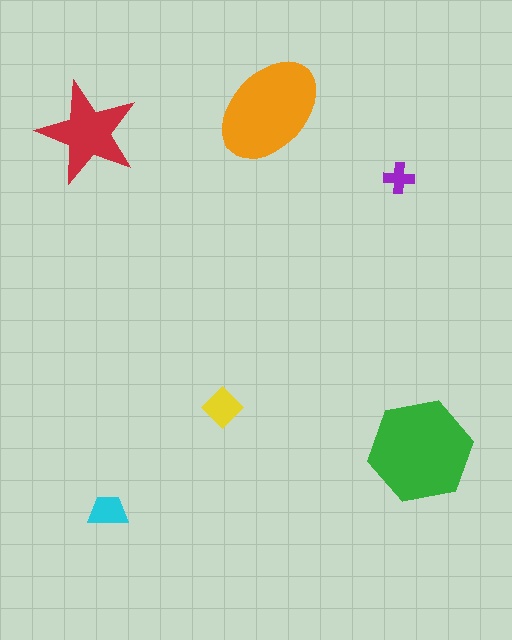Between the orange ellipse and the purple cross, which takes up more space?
The orange ellipse.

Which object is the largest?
The green hexagon.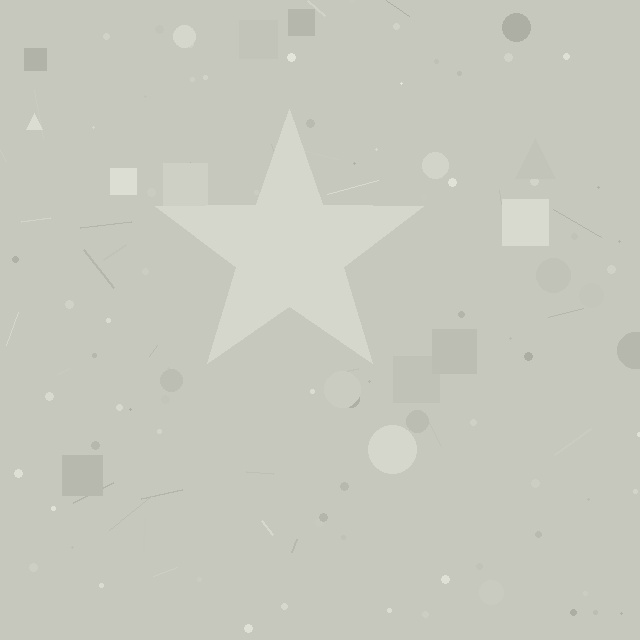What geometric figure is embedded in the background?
A star is embedded in the background.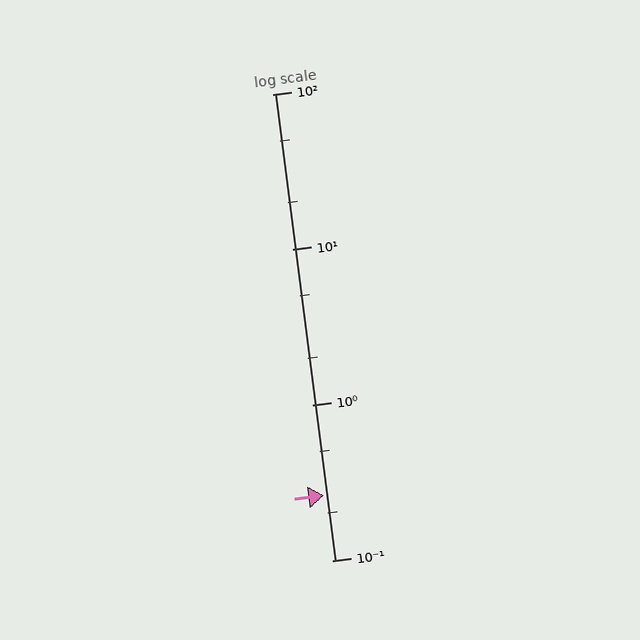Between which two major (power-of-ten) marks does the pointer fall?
The pointer is between 0.1 and 1.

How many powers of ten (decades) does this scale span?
The scale spans 3 decades, from 0.1 to 100.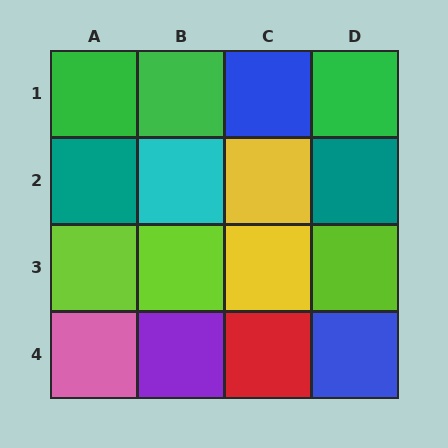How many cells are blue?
2 cells are blue.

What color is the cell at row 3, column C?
Yellow.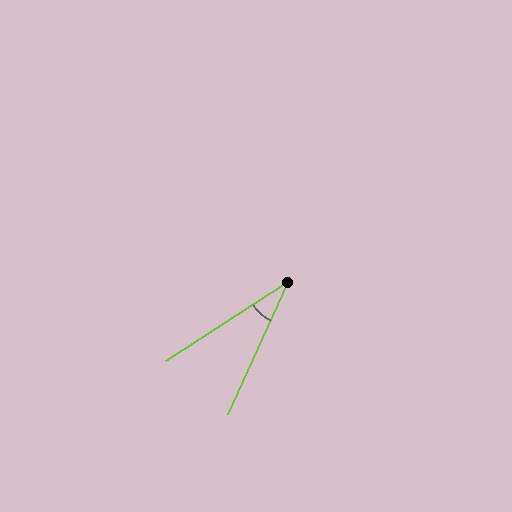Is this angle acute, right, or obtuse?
It is acute.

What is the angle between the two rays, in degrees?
Approximately 33 degrees.